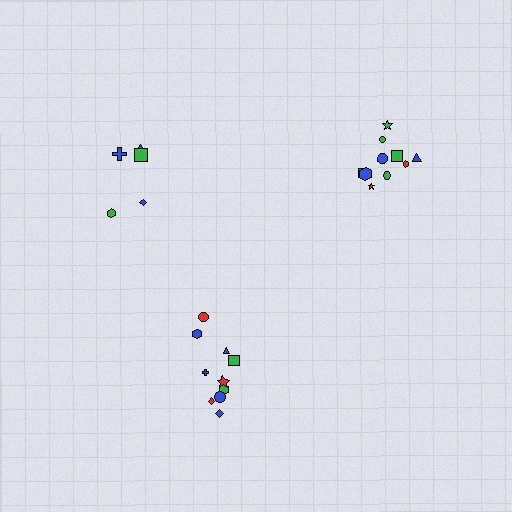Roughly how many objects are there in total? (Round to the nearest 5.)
Roughly 25 objects in total.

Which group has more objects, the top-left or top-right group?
The top-right group.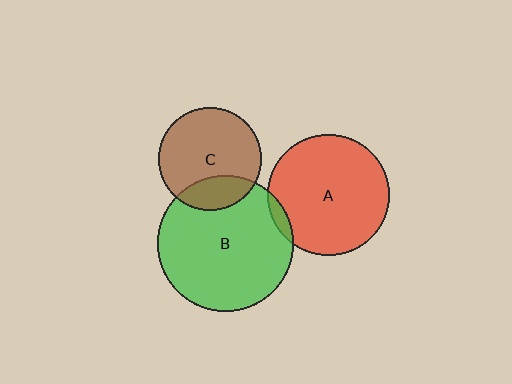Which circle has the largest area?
Circle B (green).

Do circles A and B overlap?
Yes.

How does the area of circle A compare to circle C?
Approximately 1.4 times.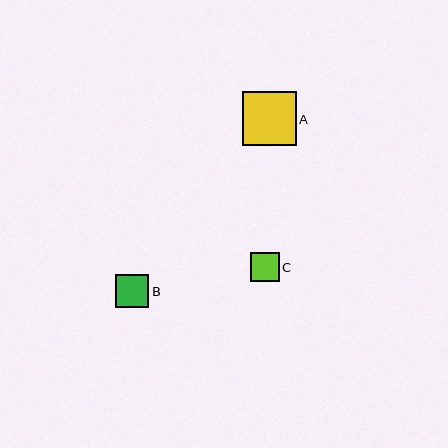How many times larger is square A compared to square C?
Square A is approximately 1.9 times the size of square C.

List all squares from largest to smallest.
From largest to smallest: A, B, C.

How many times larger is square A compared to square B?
Square A is approximately 1.6 times the size of square B.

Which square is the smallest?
Square C is the smallest with a size of approximately 29 pixels.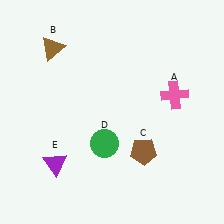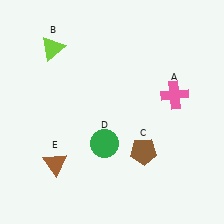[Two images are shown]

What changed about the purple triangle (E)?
In Image 1, E is purple. In Image 2, it changed to brown.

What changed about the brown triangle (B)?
In Image 1, B is brown. In Image 2, it changed to lime.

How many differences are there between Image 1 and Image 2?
There are 2 differences between the two images.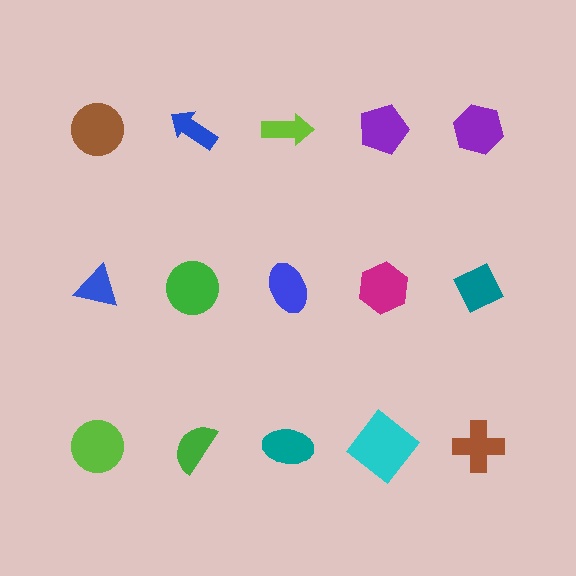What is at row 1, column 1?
A brown circle.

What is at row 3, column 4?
A cyan diamond.